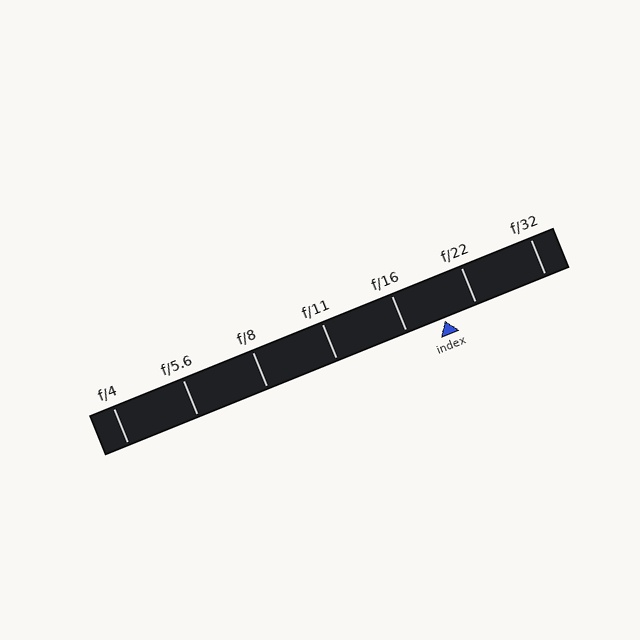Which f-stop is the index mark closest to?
The index mark is closest to f/22.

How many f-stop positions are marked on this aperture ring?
There are 7 f-stop positions marked.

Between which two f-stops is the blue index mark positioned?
The index mark is between f/16 and f/22.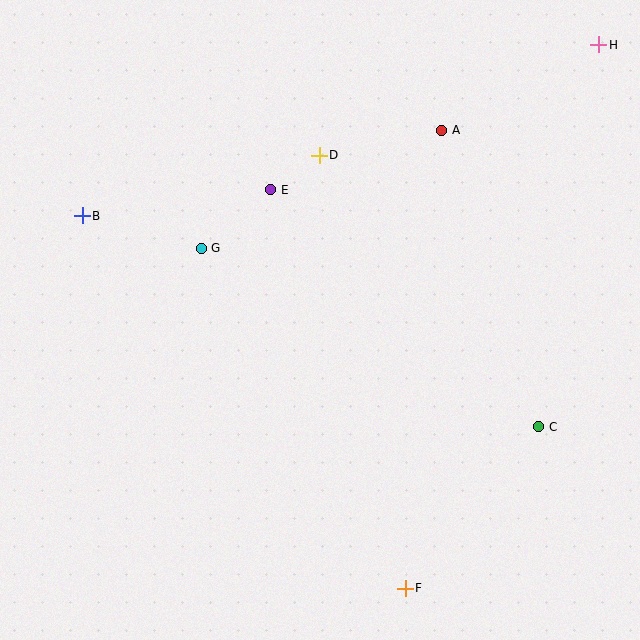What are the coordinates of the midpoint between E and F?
The midpoint between E and F is at (338, 389).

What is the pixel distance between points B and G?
The distance between B and G is 124 pixels.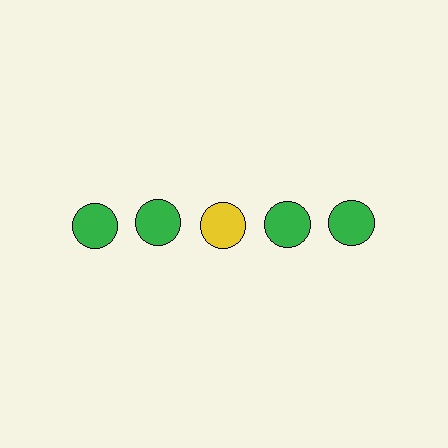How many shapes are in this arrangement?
There are 5 shapes arranged in a grid pattern.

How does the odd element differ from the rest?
It has a different color: yellow instead of green.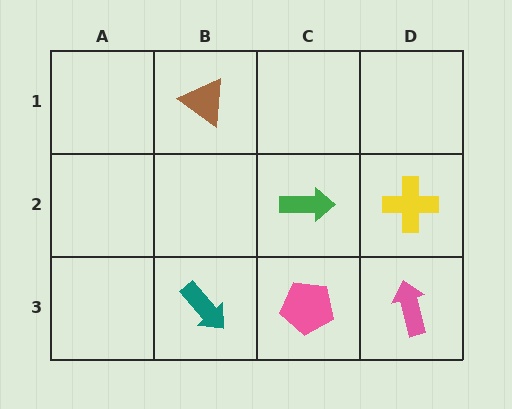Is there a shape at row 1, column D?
No, that cell is empty.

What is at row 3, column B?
A teal arrow.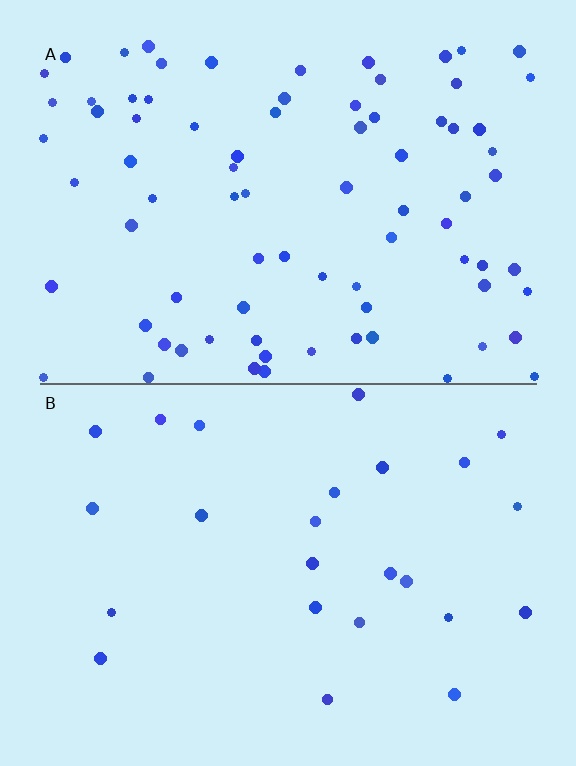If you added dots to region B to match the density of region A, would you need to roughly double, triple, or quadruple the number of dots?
Approximately triple.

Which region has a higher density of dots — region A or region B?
A (the top).